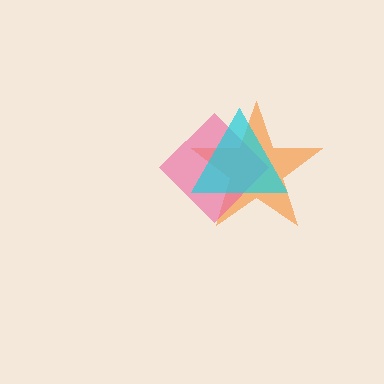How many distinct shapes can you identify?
There are 3 distinct shapes: an orange star, a pink diamond, a cyan triangle.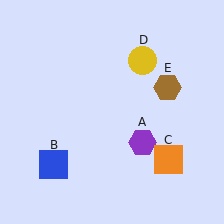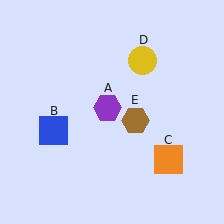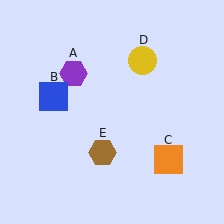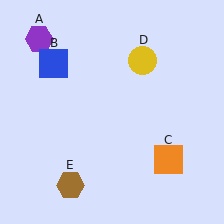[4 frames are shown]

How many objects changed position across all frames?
3 objects changed position: purple hexagon (object A), blue square (object B), brown hexagon (object E).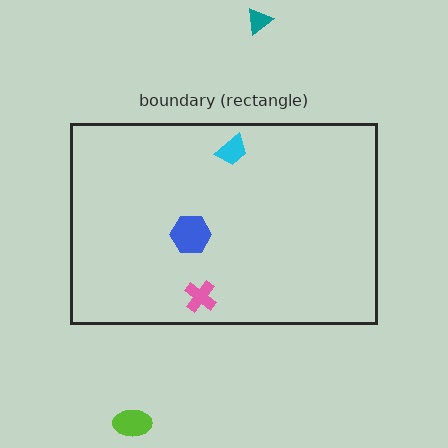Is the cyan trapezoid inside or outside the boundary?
Inside.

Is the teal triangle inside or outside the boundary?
Outside.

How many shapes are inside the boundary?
3 inside, 2 outside.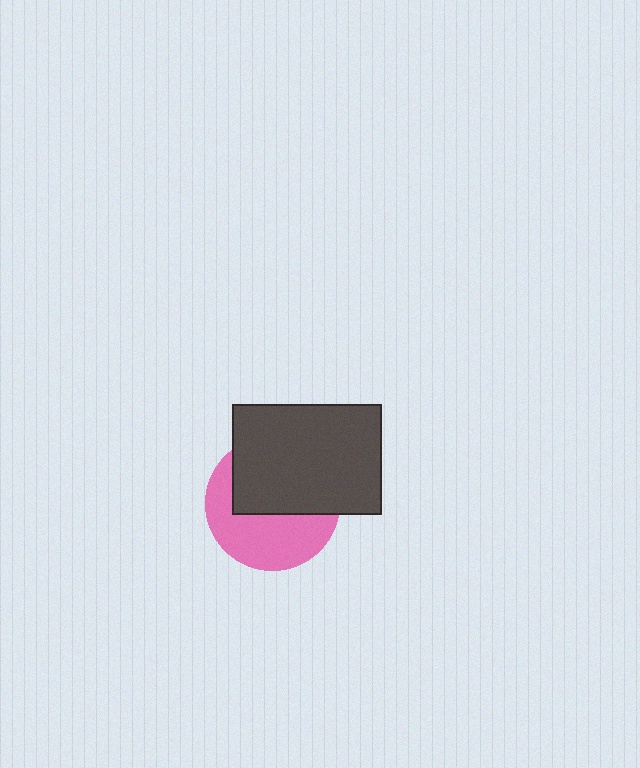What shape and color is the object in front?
The object in front is a dark gray rectangle.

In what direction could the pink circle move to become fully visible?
The pink circle could move down. That would shift it out from behind the dark gray rectangle entirely.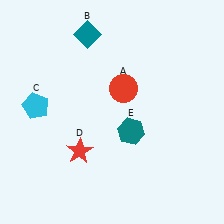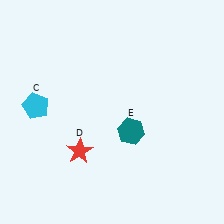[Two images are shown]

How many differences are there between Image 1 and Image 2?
There are 2 differences between the two images.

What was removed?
The red circle (A), the teal diamond (B) were removed in Image 2.